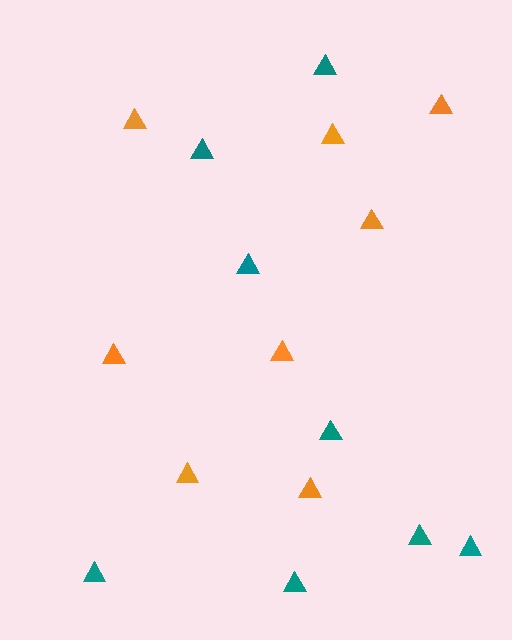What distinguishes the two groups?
There are 2 groups: one group of orange triangles (8) and one group of teal triangles (8).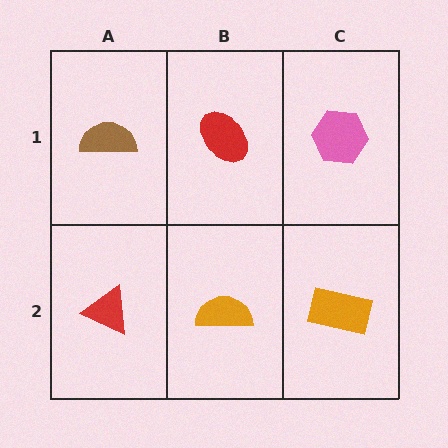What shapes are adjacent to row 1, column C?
An orange rectangle (row 2, column C), a red ellipse (row 1, column B).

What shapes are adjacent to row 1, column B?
An orange semicircle (row 2, column B), a brown semicircle (row 1, column A), a pink hexagon (row 1, column C).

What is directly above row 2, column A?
A brown semicircle.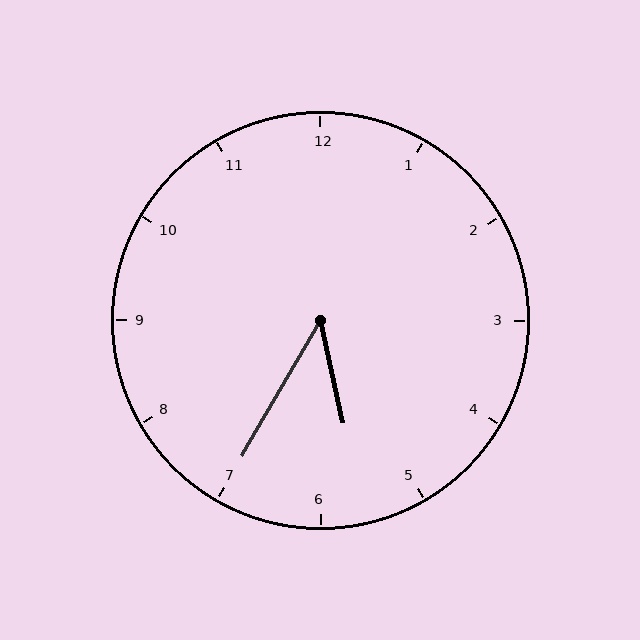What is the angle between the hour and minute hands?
Approximately 42 degrees.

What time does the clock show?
5:35.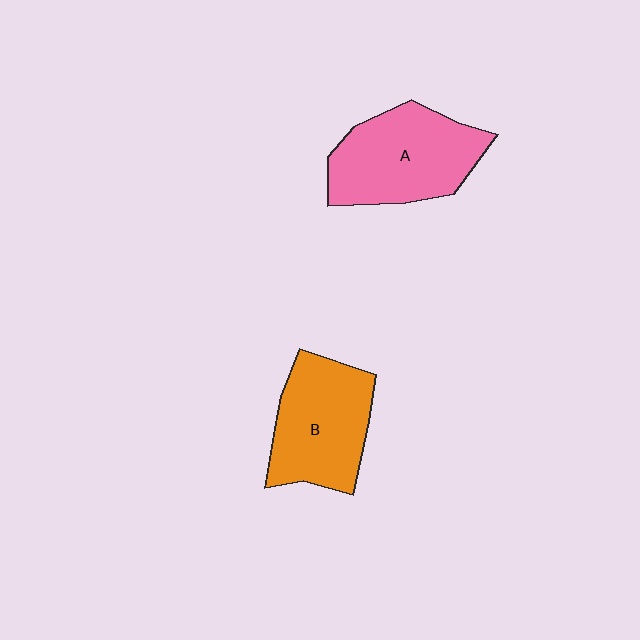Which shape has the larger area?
Shape A (pink).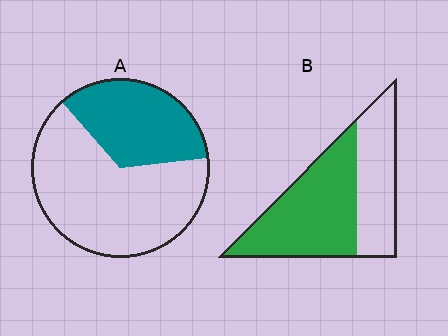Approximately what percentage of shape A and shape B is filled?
A is approximately 35% and B is approximately 60%.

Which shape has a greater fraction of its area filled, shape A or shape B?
Shape B.